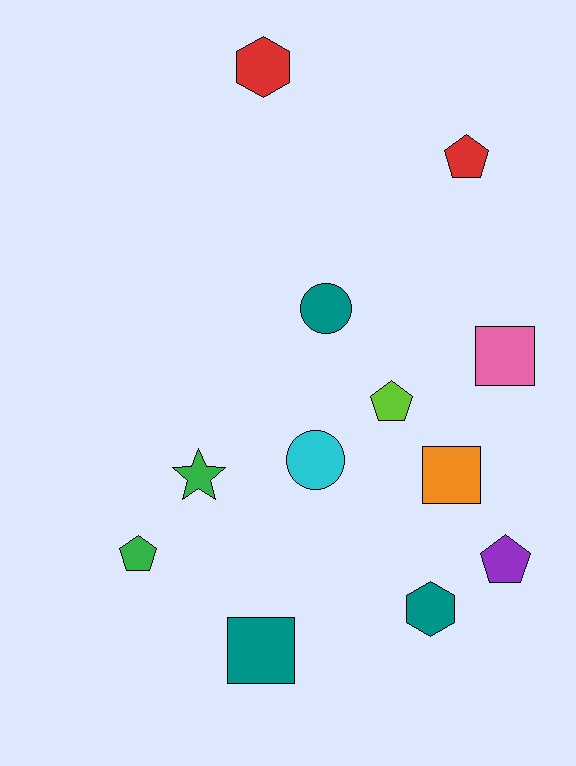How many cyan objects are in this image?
There is 1 cyan object.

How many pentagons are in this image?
There are 4 pentagons.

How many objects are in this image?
There are 12 objects.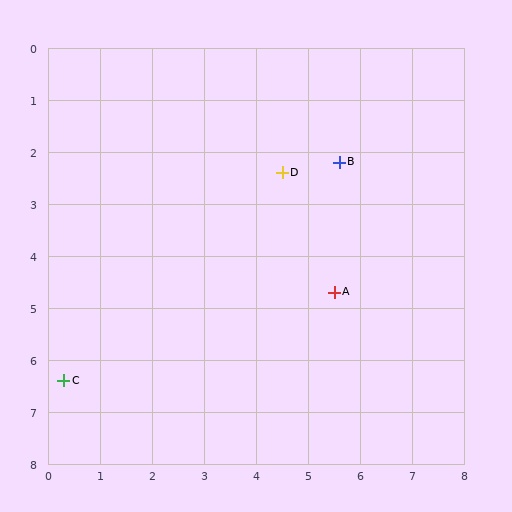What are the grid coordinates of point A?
Point A is at approximately (5.5, 4.7).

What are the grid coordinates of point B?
Point B is at approximately (5.6, 2.2).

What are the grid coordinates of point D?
Point D is at approximately (4.5, 2.4).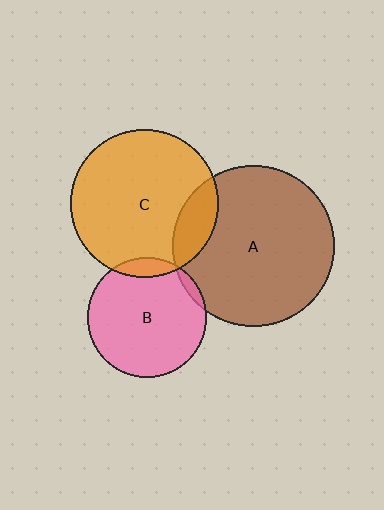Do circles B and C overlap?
Yes.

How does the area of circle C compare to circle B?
Approximately 1.5 times.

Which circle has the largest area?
Circle A (brown).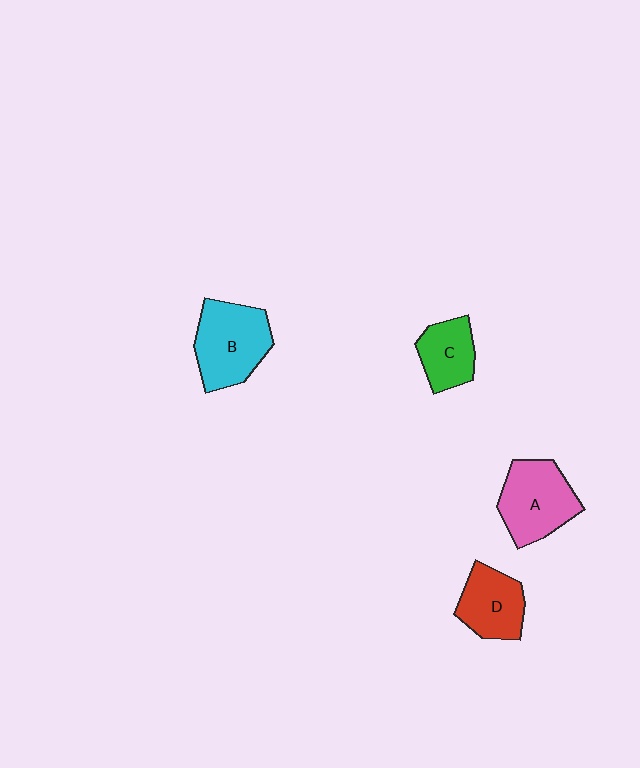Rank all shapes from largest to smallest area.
From largest to smallest: B (cyan), A (pink), D (red), C (green).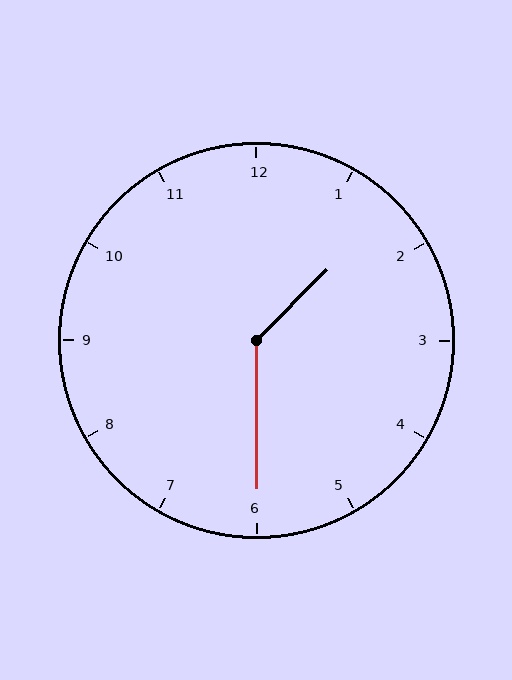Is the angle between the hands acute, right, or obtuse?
It is obtuse.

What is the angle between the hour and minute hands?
Approximately 135 degrees.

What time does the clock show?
1:30.